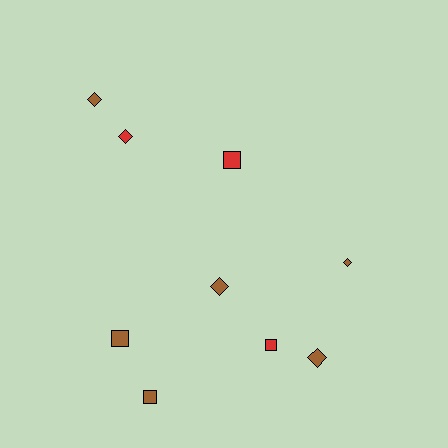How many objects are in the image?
There are 9 objects.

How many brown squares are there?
There are 2 brown squares.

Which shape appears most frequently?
Diamond, with 5 objects.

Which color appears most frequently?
Brown, with 6 objects.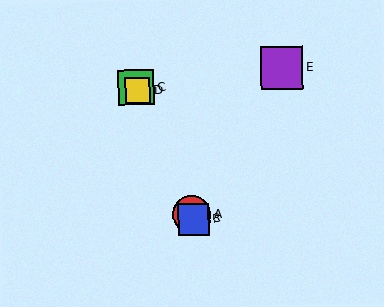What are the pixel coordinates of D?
Object D is at (138, 91).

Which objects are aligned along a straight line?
Objects A, B, C, D are aligned along a straight line.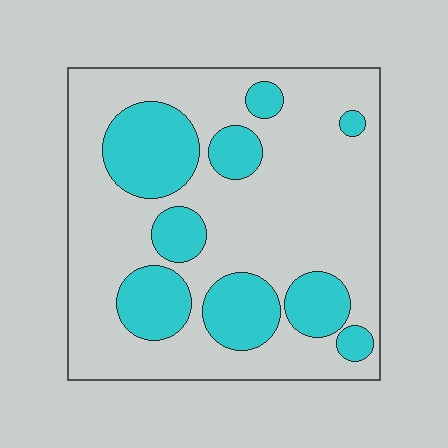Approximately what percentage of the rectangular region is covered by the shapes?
Approximately 30%.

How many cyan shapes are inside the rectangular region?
9.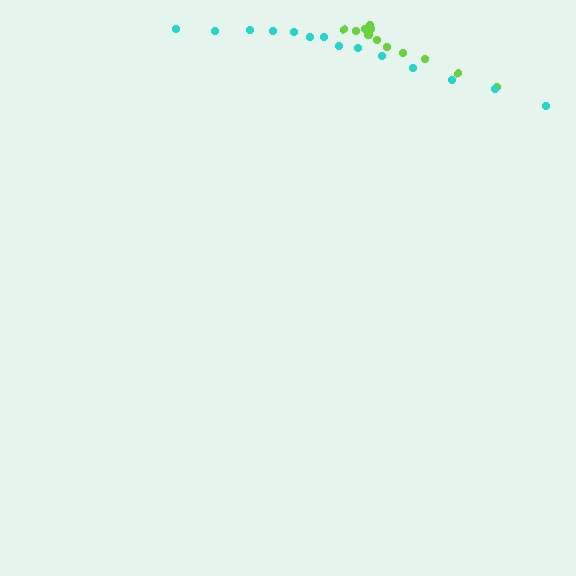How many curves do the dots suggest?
There are 2 distinct paths.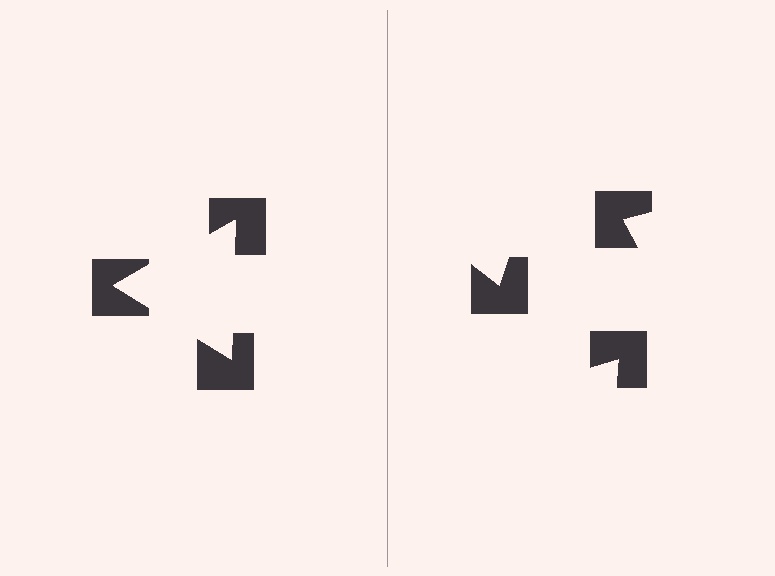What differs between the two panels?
The notched squares are positioned identically on both sides; only the wedge orientations differ. On the left they align to a triangle; on the right they are misaligned.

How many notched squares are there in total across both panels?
6 — 3 on each side.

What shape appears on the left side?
An illusory triangle.